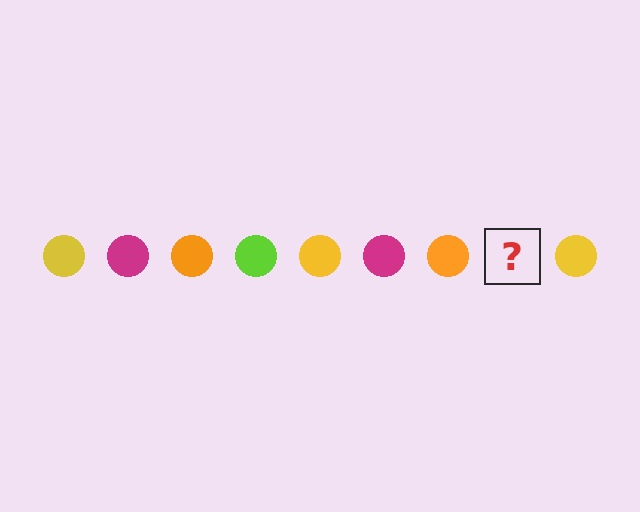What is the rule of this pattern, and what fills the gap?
The rule is that the pattern cycles through yellow, magenta, orange, lime circles. The gap should be filled with a lime circle.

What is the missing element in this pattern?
The missing element is a lime circle.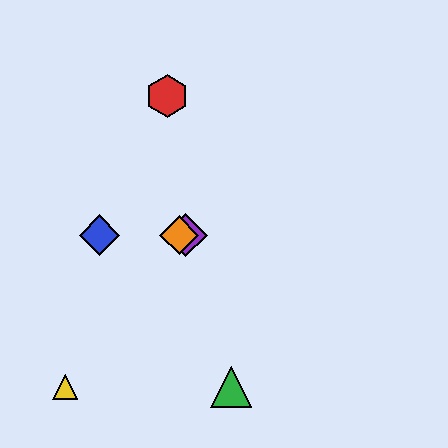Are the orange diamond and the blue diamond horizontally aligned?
Yes, both are at y≈235.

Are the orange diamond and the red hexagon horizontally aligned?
No, the orange diamond is at y≈235 and the red hexagon is at y≈96.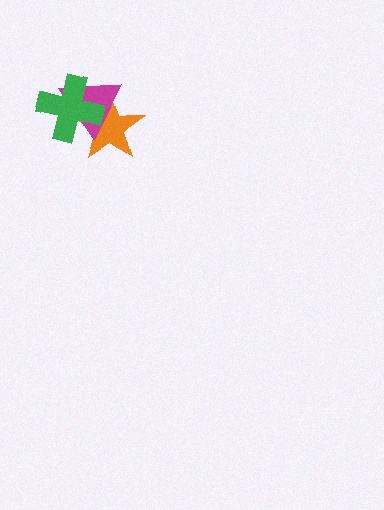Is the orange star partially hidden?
Yes, it is partially covered by another shape.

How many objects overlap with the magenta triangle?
2 objects overlap with the magenta triangle.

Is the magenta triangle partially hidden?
Yes, it is partially covered by another shape.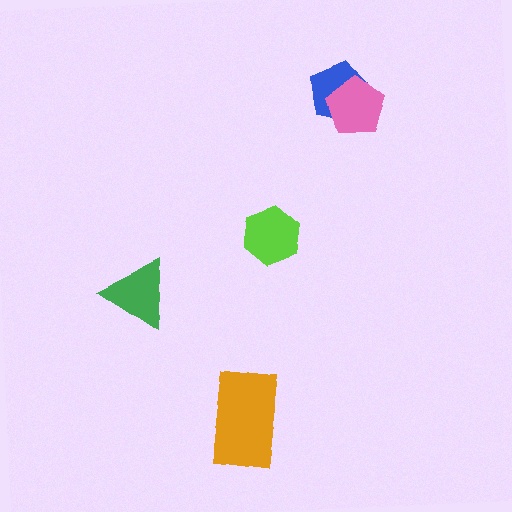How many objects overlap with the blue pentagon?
1 object overlaps with the blue pentagon.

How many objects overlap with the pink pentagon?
1 object overlaps with the pink pentagon.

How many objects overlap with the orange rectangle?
0 objects overlap with the orange rectangle.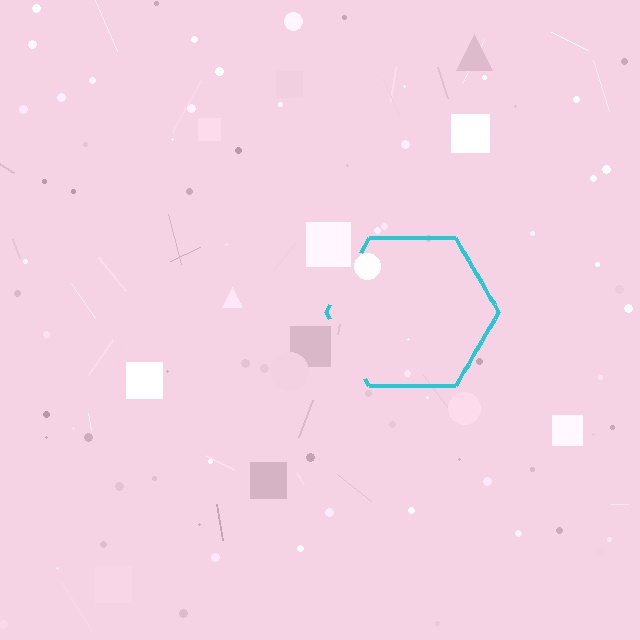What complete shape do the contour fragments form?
The contour fragments form a hexagon.